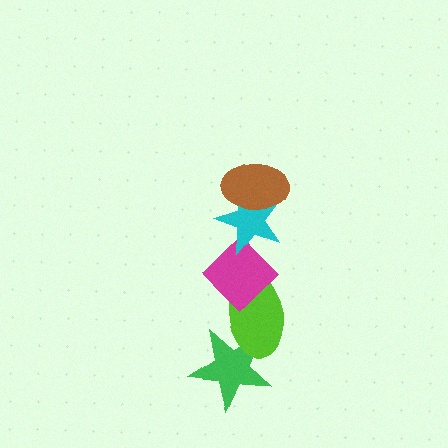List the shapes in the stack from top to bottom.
From top to bottom: the brown ellipse, the cyan star, the magenta diamond, the lime ellipse, the green star.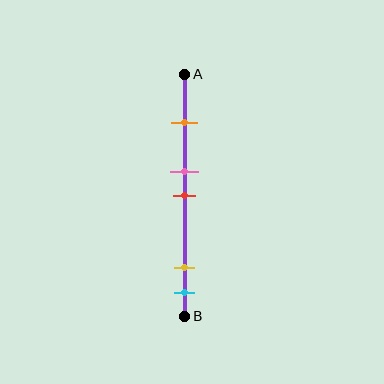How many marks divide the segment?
There are 5 marks dividing the segment.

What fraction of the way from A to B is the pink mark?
The pink mark is approximately 40% (0.4) of the way from A to B.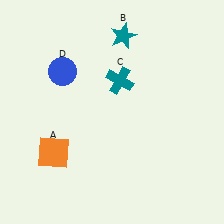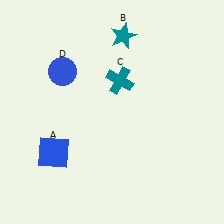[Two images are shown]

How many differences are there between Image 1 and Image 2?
There is 1 difference between the two images.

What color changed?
The square (A) changed from orange in Image 1 to blue in Image 2.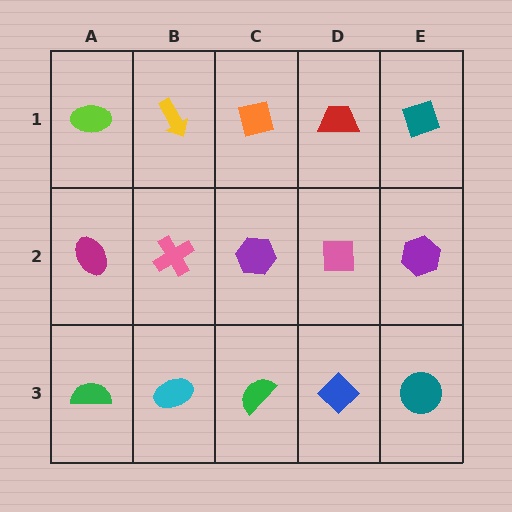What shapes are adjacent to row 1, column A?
A magenta ellipse (row 2, column A), a yellow arrow (row 1, column B).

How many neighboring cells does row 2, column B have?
4.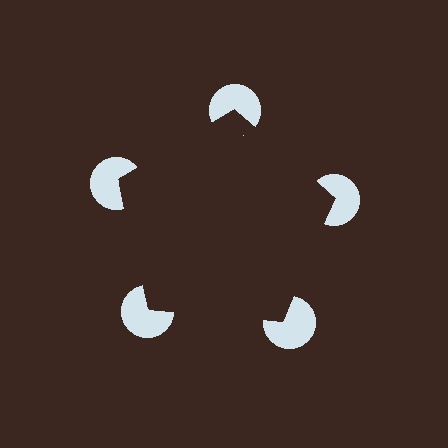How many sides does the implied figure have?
5 sides.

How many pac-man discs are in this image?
There are 5 — one at each vertex of the illusory pentagon.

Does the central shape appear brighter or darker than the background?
It typically appears slightly darker than the background, even though no actual brightness change is drawn.